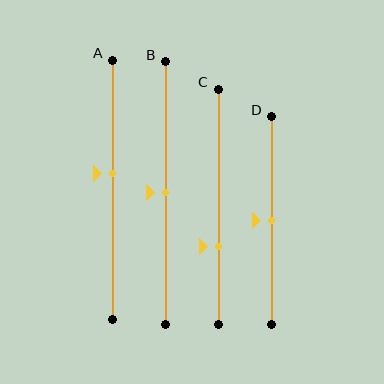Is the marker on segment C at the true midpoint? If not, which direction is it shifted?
No, the marker on segment C is shifted downward by about 17% of the segment length.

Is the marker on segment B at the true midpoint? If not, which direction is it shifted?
Yes, the marker on segment B is at the true midpoint.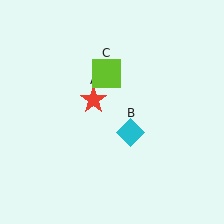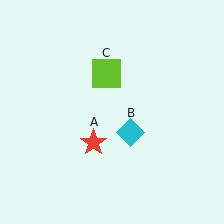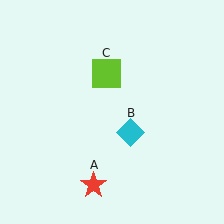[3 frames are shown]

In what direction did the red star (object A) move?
The red star (object A) moved down.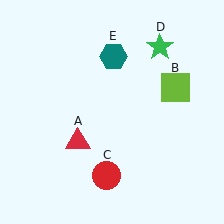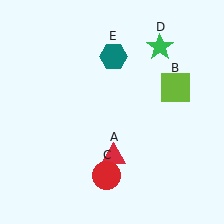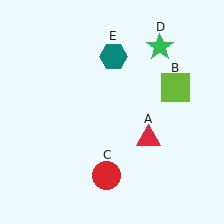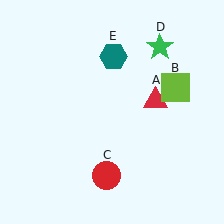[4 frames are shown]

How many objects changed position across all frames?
1 object changed position: red triangle (object A).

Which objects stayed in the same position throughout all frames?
Lime square (object B) and red circle (object C) and green star (object D) and teal hexagon (object E) remained stationary.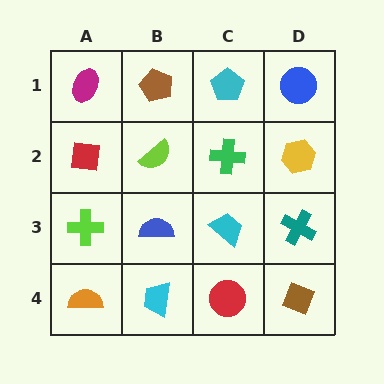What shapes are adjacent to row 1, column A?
A red square (row 2, column A), a brown pentagon (row 1, column B).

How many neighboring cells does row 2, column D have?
3.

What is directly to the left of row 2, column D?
A green cross.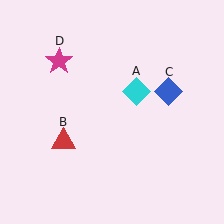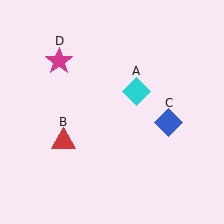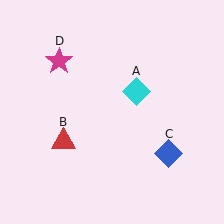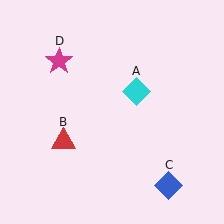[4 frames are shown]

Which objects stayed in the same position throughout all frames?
Cyan diamond (object A) and red triangle (object B) and magenta star (object D) remained stationary.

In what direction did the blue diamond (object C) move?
The blue diamond (object C) moved down.